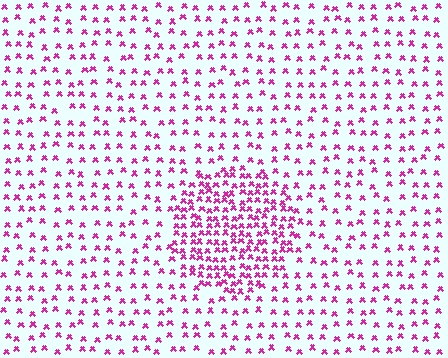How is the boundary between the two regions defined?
The boundary is defined by a change in element density (approximately 2.4x ratio). All elements are the same color, size, and shape.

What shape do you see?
I see a circle.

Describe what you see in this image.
The image contains small magenta elements arranged at two different densities. A circle-shaped region is visible where the elements are more densely packed than the surrounding area.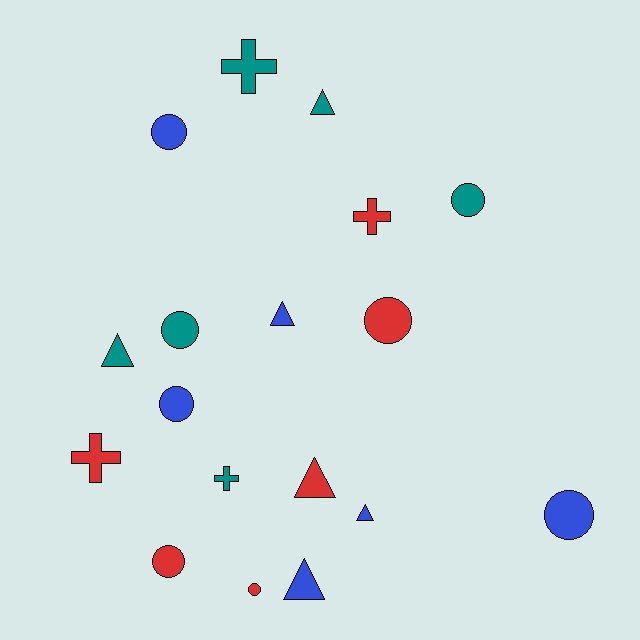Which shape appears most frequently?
Circle, with 8 objects.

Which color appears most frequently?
Red, with 6 objects.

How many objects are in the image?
There are 18 objects.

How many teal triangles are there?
There are 2 teal triangles.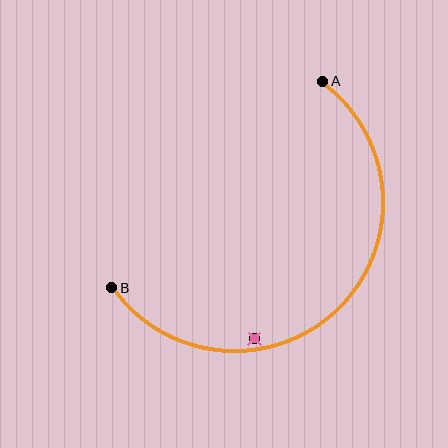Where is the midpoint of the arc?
The arc midpoint is the point on the curve farthest from the straight line joining A and B. It sits below and to the right of that line.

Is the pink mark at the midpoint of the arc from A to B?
No — the pink mark does not lie on the arc at all. It sits slightly inside the curve.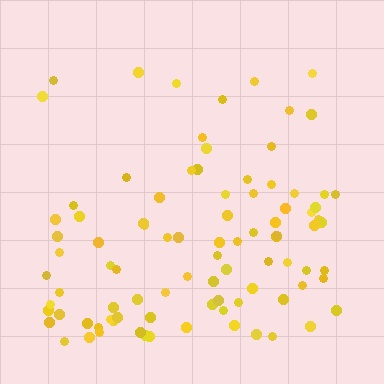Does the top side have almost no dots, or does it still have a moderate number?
Still a moderate number, just noticeably fewer than the bottom.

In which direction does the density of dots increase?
From top to bottom, with the bottom side densest.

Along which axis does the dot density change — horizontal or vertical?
Vertical.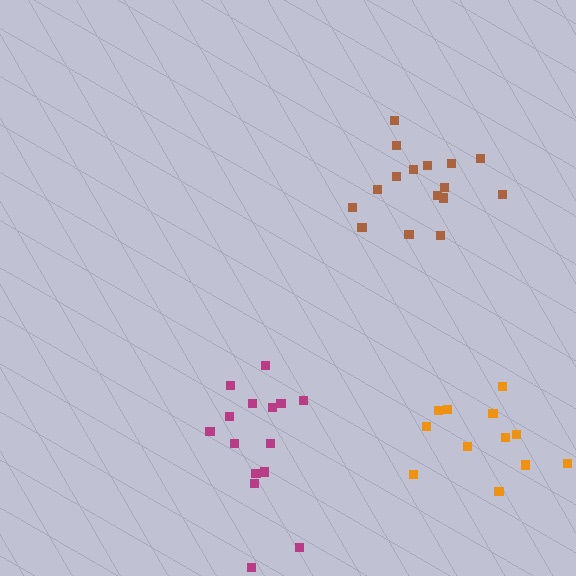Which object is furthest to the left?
The magenta cluster is leftmost.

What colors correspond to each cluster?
The clusters are colored: magenta, brown, orange.